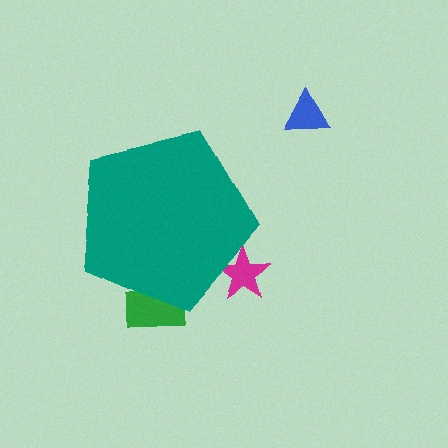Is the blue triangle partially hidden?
No, the blue triangle is fully visible.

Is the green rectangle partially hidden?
Yes, the green rectangle is partially hidden behind the teal pentagon.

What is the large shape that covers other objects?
A teal pentagon.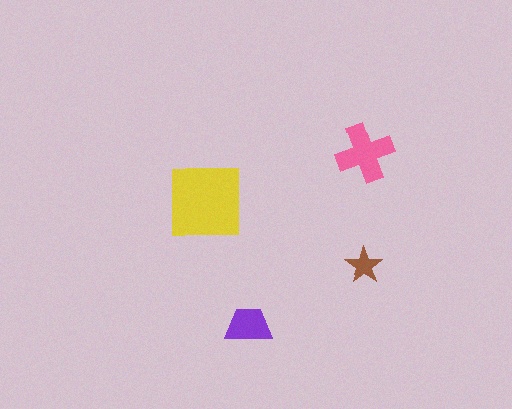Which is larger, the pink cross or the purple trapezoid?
The pink cross.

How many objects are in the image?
There are 4 objects in the image.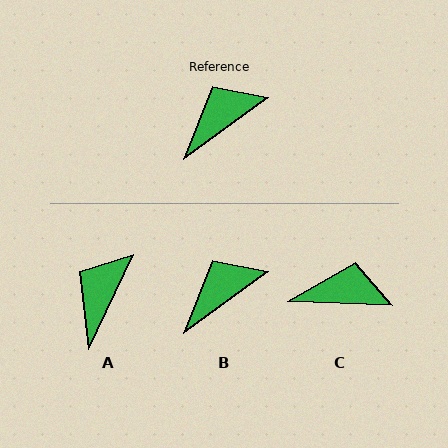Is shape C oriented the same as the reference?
No, it is off by about 39 degrees.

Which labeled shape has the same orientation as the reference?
B.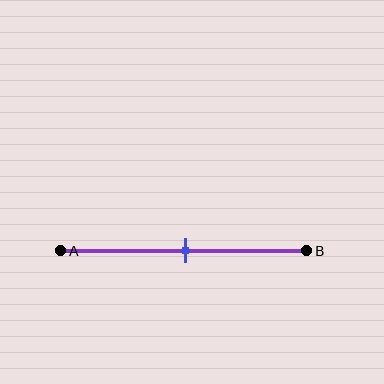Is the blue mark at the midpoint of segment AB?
Yes, the mark is approximately at the midpoint.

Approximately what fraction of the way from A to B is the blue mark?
The blue mark is approximately 50% of the way from A to B.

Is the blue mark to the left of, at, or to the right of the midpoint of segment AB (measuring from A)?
The blue mark is approximately at the midpoint of segment AB.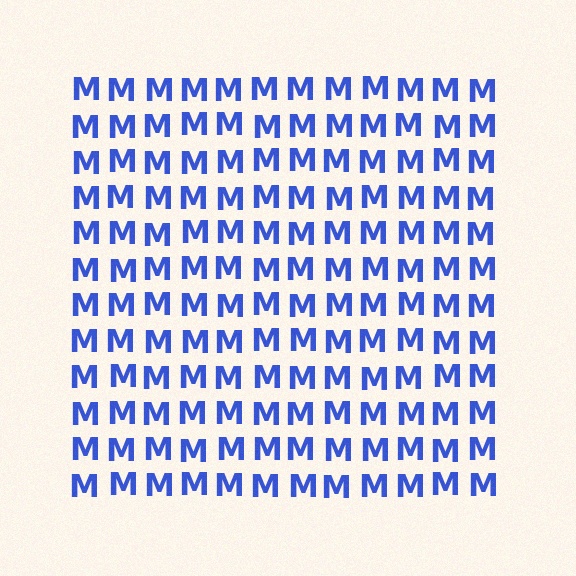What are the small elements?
The small elements are letter M's.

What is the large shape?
The large shape is a square.